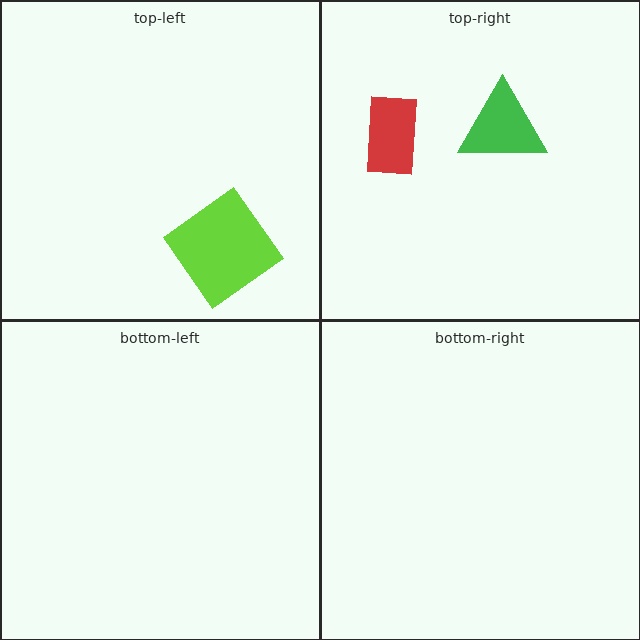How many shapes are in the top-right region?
2.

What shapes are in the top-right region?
The green triangle, the red rectangle.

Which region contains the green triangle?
The top-right region.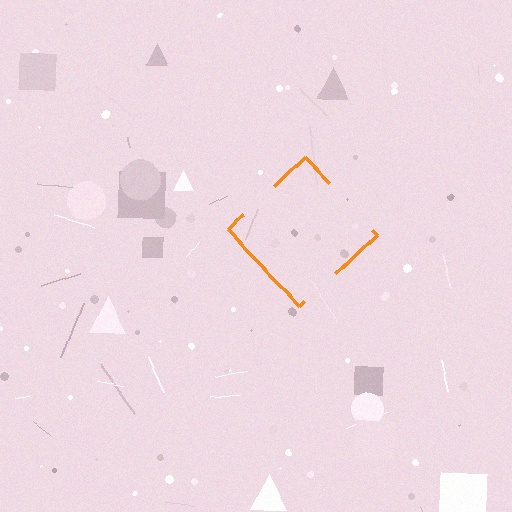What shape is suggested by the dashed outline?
The dashed outline suggests a diamond.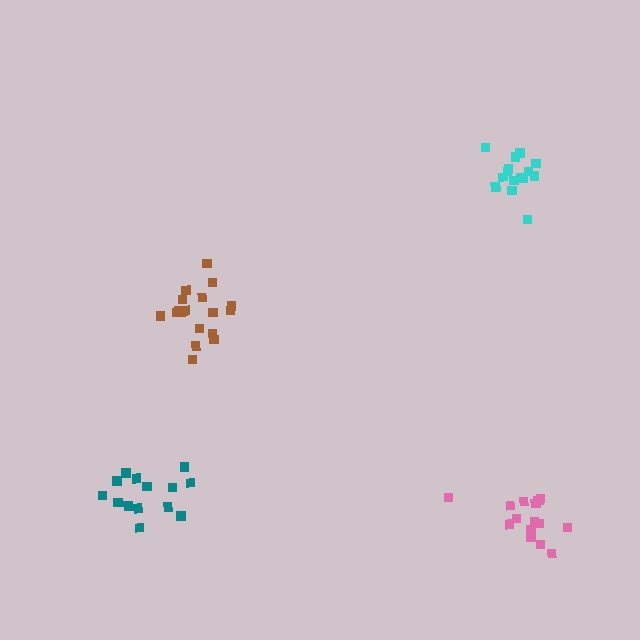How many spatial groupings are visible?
There are 4 spatial groupings.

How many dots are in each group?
Group 1: 15 dots, Group 2: 14 dots, Group 3: 19 dots, Group 4: 15 dots (63 total).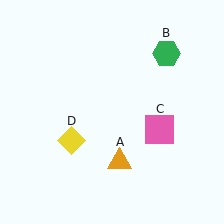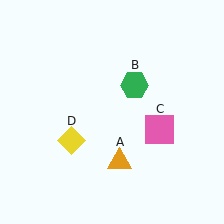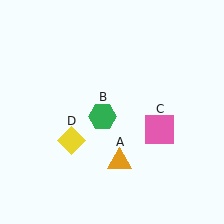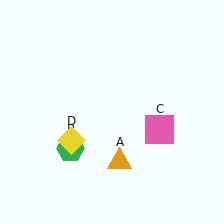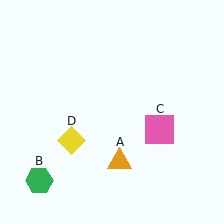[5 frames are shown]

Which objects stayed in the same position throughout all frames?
Orange triangle (object A) and pink square (object C) and yellow diamond (object D) remained stationary.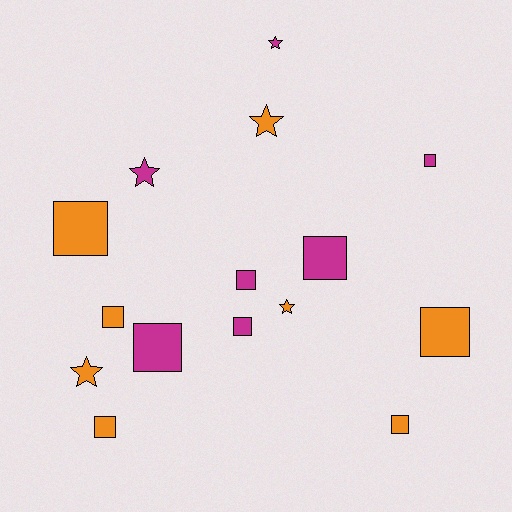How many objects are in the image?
There are 15 objects.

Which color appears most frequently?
Orange, with 8 objects.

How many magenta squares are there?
There are 5 magenta squares.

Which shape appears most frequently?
Square, with 10 objects.